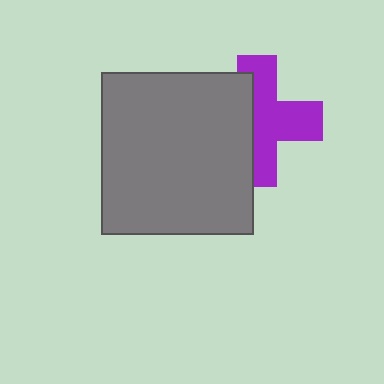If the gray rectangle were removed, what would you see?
You would see the complete purple cross.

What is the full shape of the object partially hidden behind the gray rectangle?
The partially hidden object is a purple cross.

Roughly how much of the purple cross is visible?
About half of it is visible (roughly 59%).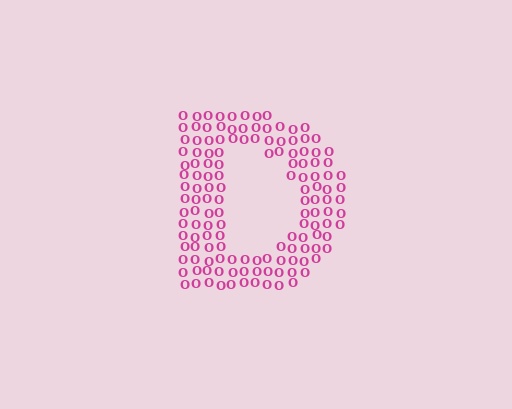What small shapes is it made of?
It is made of small letter O's.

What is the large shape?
The large shape is the letter D.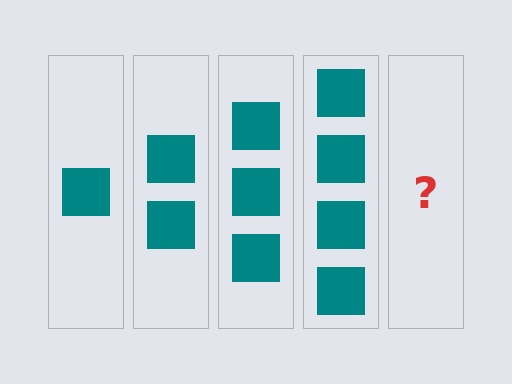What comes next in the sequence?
The next element should be 5 squares.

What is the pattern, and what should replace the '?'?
The pattern is that each step adds one more square. The '?' should be 5 squares.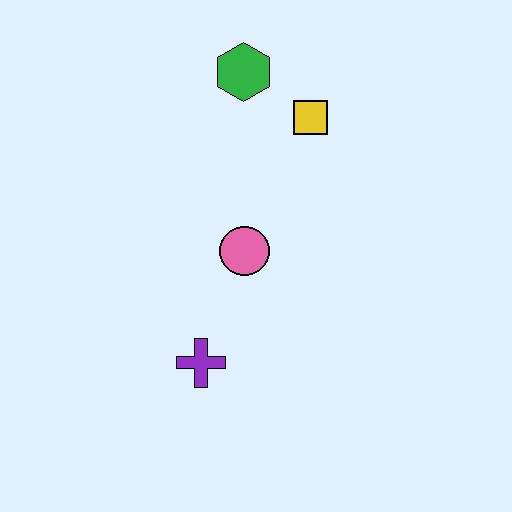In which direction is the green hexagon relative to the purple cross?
The green hexagon is above the purple cross.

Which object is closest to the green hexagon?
The yellow square is closest to the green hexagon.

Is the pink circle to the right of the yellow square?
No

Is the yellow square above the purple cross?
Yes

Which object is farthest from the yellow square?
The purple cross is farthest from the yellow square.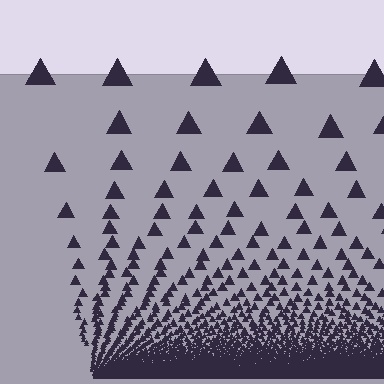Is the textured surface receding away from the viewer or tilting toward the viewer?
The surface appears to tilt toward the viewer. Texture elements get larger and sparser toward the top.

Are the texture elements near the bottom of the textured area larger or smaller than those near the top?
Smaller. The gradient is inverted — elements near the bottom are smaller and denser.